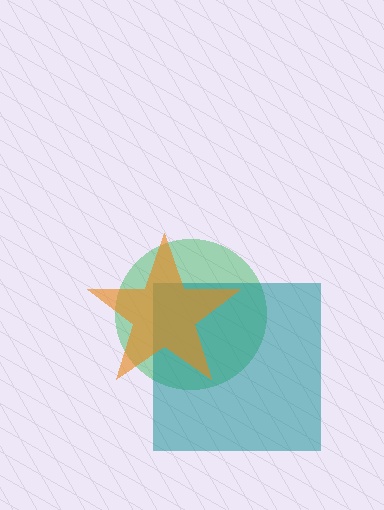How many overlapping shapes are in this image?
There are 3 overlapping shapes in the image.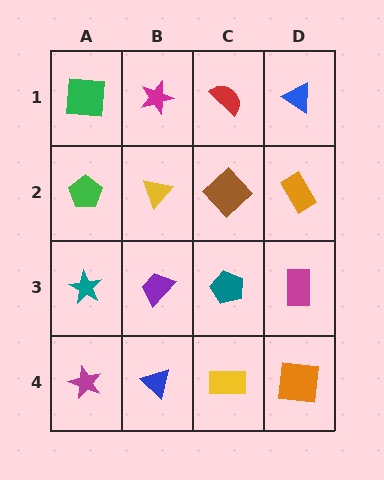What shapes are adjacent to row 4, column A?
A teal star (row 3, column A), a blue triangle (row 4, column B).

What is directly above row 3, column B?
A yellow triangle.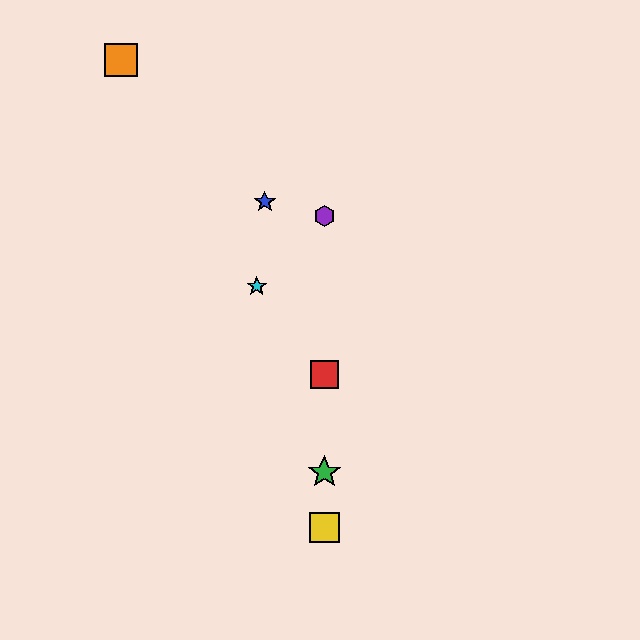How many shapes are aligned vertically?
4 shapes (the red square, the green star, the yellow square, the purple hexagon) are aligned vertically.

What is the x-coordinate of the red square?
The red square is at x≈324.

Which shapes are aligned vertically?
The red square, the green star, the yellow square, the purple hexagon are aligned vertically.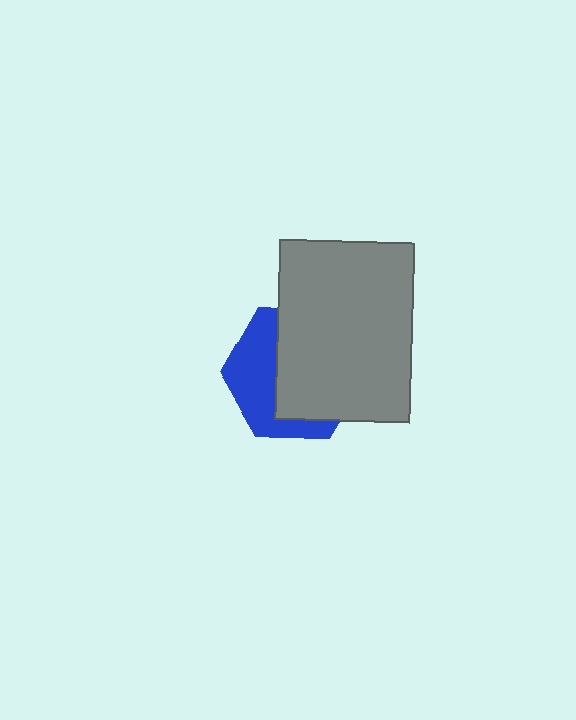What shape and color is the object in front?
The object in front is a gray rectangle.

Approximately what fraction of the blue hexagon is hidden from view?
Roughly 60% of the blue hexagon is hidden behind the gray rectangle.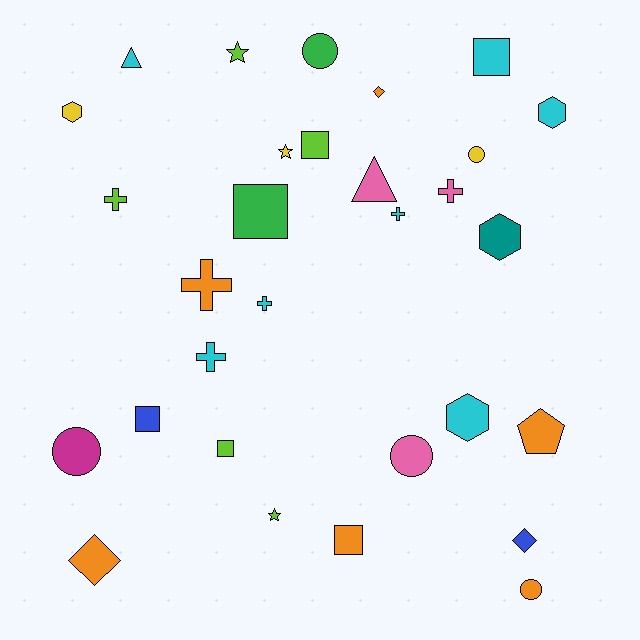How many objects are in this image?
There are 30 objects.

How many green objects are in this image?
There are 2 green objects.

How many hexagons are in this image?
There are 4 hexagons.